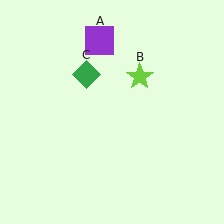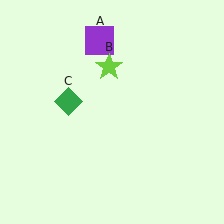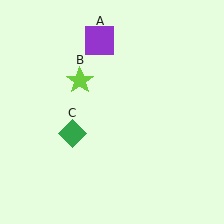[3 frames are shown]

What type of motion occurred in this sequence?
The lime star (object B), green diamond (object C) rotated counterclockwise around the center of the scene.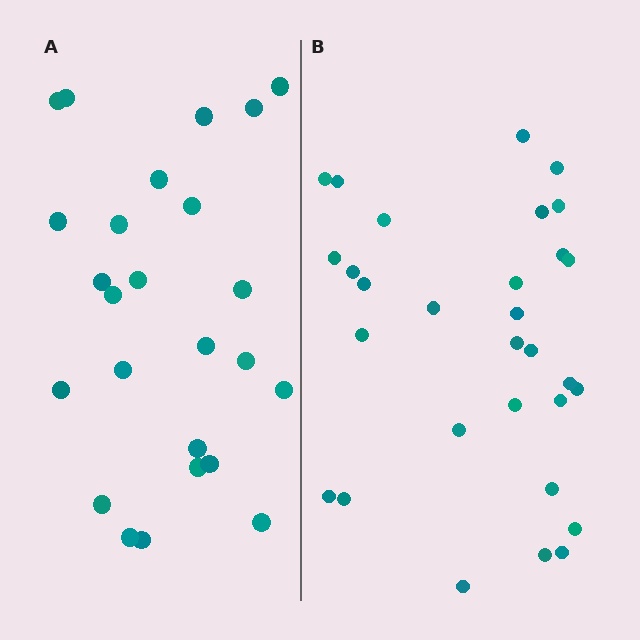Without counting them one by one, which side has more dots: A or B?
Region B (the right region) has more dots.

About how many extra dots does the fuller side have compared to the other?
Region B has about 5 more dots than region A.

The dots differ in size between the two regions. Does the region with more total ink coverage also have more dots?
No. Region A has more total ink coverage because its dots are larger, but region B actually contains more individual dots. Total area can be misleading — the number of items is what matters here.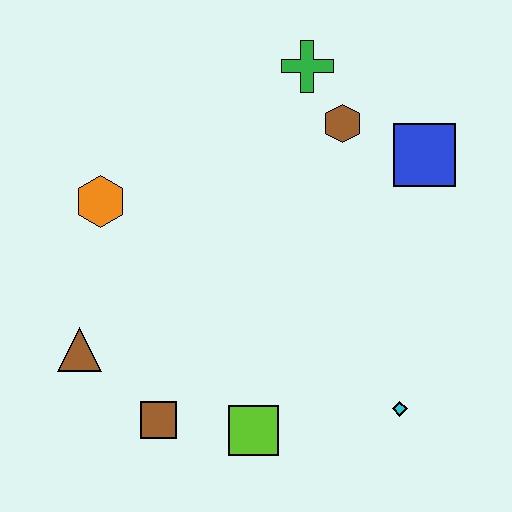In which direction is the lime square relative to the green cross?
The lime square is below the green cross.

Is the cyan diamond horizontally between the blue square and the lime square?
Yes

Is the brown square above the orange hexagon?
No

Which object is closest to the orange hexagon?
The brown triangle is closest to the orange hexagon.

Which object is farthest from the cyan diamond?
The orange hexagon is farthest from the cyan diamond.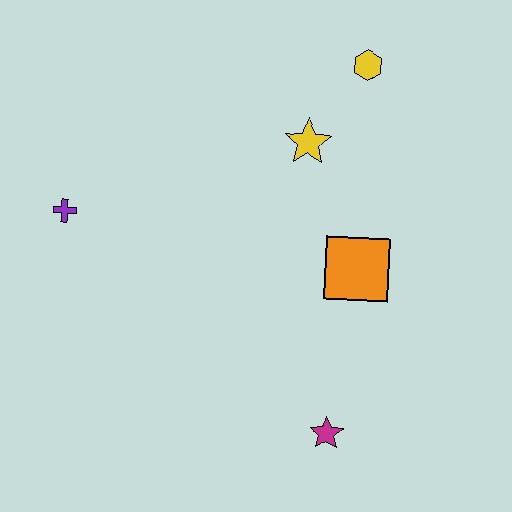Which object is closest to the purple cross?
The yellow star is closest to the purple cross.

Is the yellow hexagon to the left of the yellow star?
No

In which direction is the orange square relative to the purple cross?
The orange square is to the right of the purple cross.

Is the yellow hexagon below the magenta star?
No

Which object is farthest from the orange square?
The purple cross is farthest from the orange square.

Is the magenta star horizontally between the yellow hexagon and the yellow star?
Yes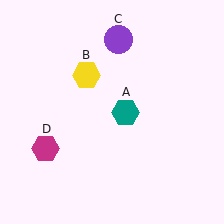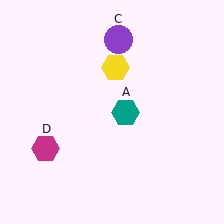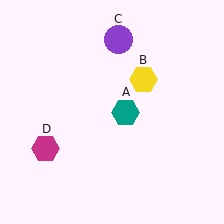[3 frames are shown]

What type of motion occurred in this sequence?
The yellow hexagon (object B) rotated clockwise around the center of the scene.